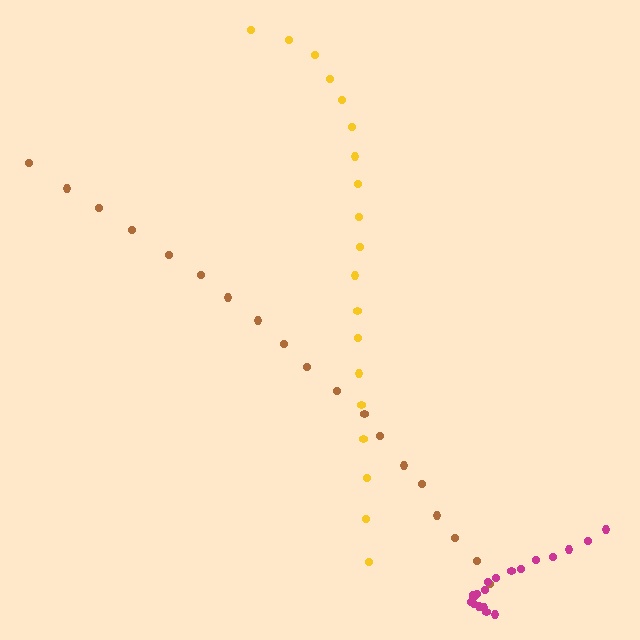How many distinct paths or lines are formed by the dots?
There are 3 distinct paths.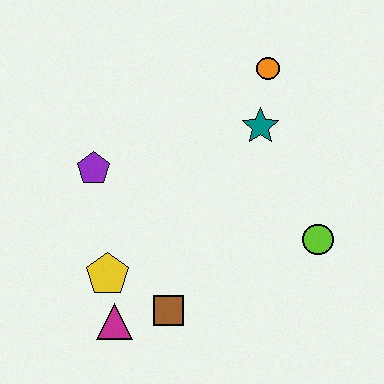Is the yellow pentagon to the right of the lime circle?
No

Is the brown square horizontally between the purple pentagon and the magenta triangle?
No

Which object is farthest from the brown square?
The orange circle is farthest from the brown square.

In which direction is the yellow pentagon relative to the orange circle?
The yellow pentagon is below the orange circle.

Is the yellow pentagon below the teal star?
Yes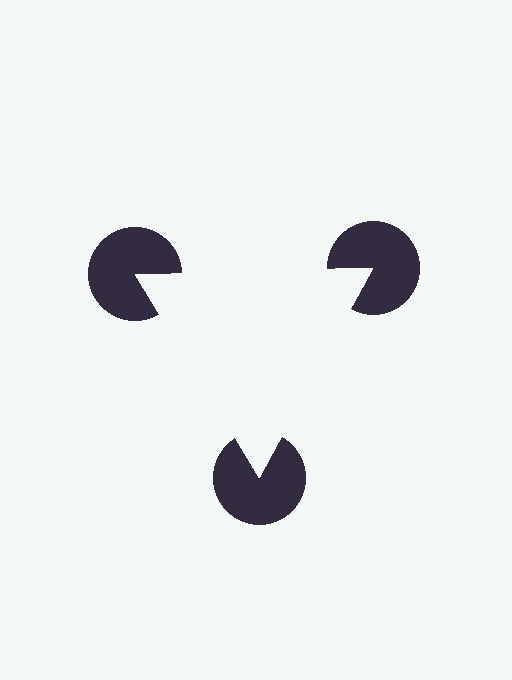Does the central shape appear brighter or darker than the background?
It typically appears slightly brighter than the background, even though no actual brightness change is drawn.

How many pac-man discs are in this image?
There are 3 — one at each vertex of the illusory triangle.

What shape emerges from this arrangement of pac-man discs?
An illusory triangle — its edges are inferred from the aligned wedge cuts in the pac-man discs, not physically drawn.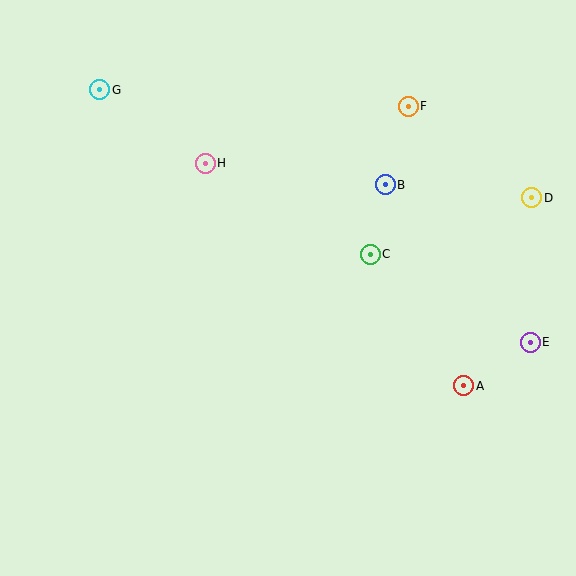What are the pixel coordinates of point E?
Point E is at (530, 342).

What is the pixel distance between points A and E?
The distance between A and E is 79 pixels.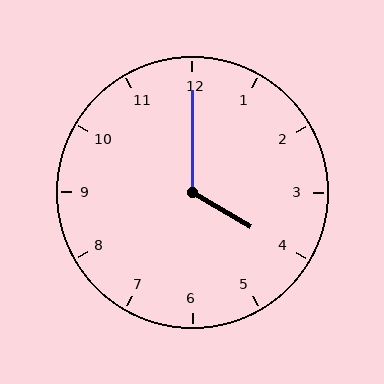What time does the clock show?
4:00.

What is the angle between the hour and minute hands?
Approximately 120 degrees.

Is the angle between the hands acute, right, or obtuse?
It is obtuse.